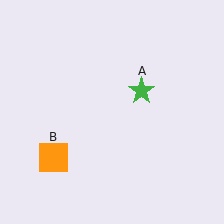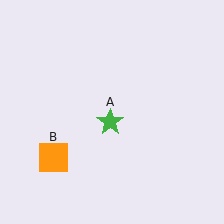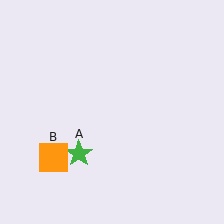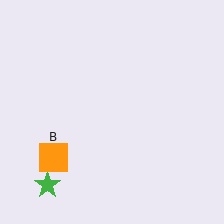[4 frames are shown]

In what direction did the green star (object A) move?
The green star (object A) moved down and to the left.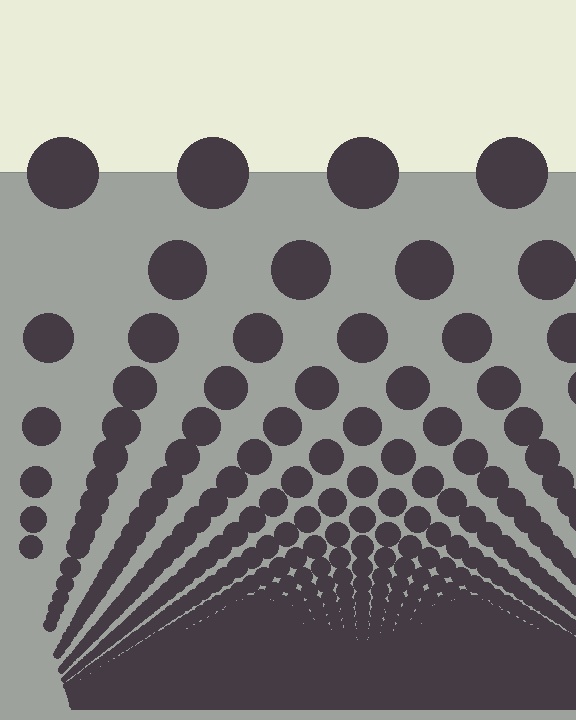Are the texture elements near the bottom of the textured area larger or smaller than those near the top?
Smaller. The gradient is inverted — elements near the bottom are smaller and denser.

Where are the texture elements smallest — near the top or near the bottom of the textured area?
Near the bottom.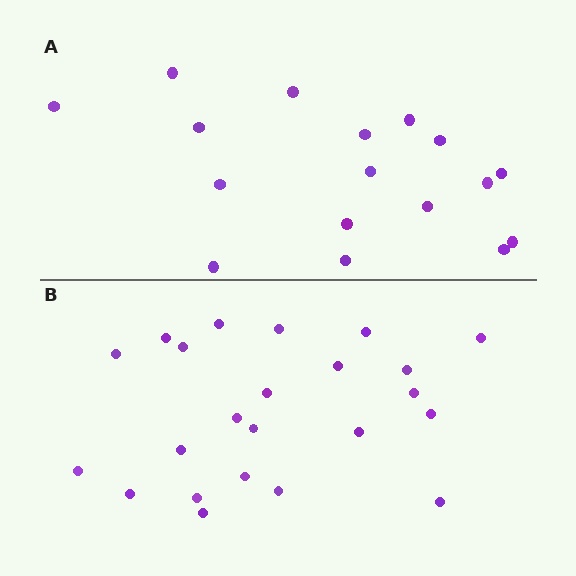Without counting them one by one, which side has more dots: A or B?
Region B (the bottom region) has more dots.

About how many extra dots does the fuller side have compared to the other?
Region B has about 6 more dots than region A.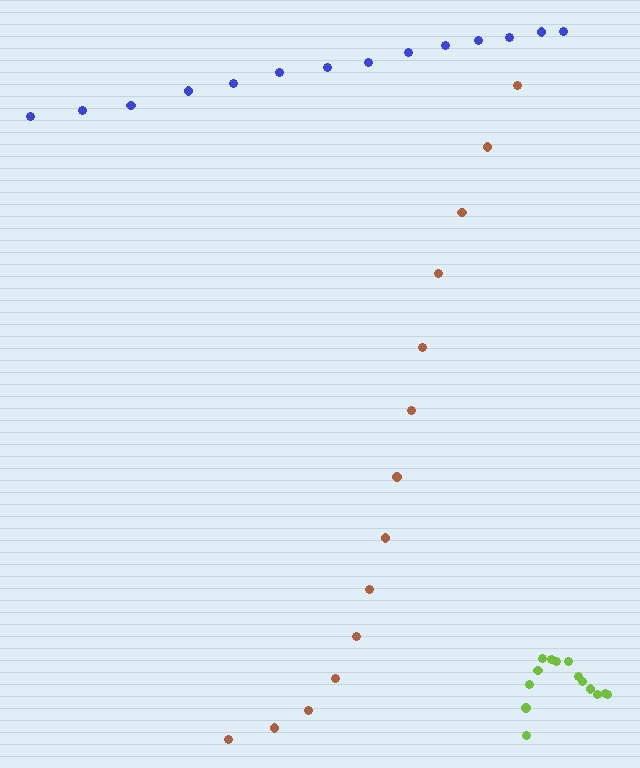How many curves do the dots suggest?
There are 3 distinct paths.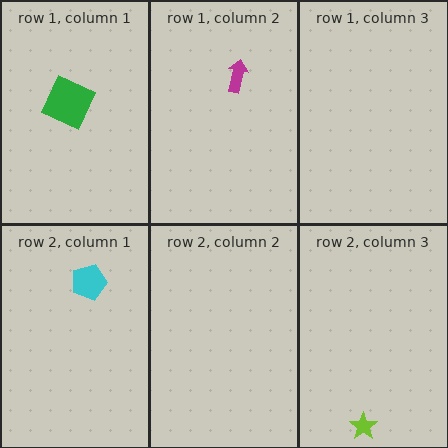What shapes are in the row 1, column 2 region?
The magenta arrow.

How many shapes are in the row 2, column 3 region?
1.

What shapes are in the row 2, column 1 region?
The cyan pentagon.